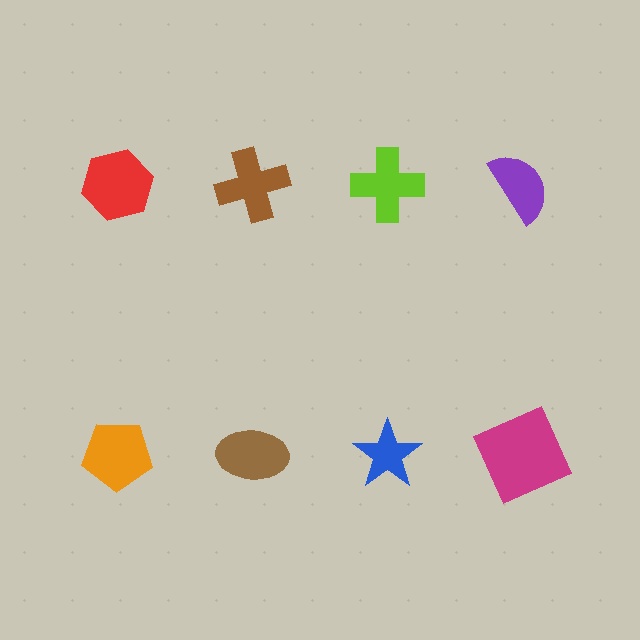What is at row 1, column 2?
A brown cross.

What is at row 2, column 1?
An orange pentagon.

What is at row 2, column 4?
A magenta square.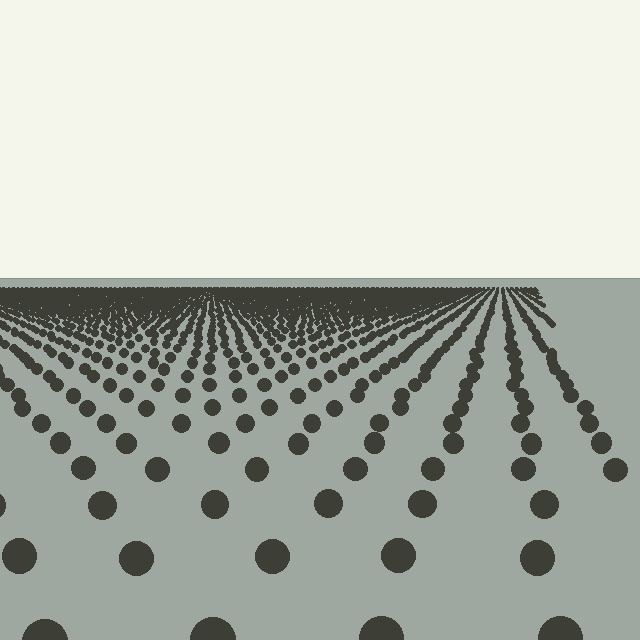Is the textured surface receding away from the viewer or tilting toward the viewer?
The surface is receding away from the viewer. Texture elements get smaller and denser toward the top.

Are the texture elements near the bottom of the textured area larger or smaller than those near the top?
Larger. Near the bottom, elements are closer to the viewer and appear at a bigger on-screen size.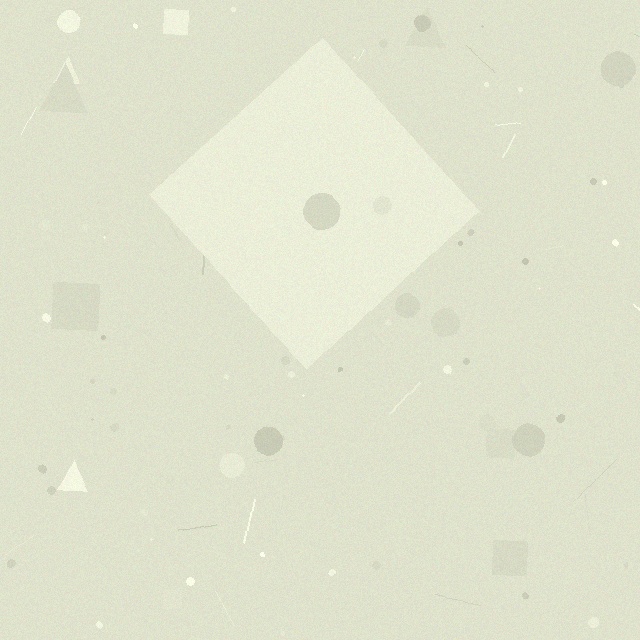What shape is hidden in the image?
A diamond is hidden in the image.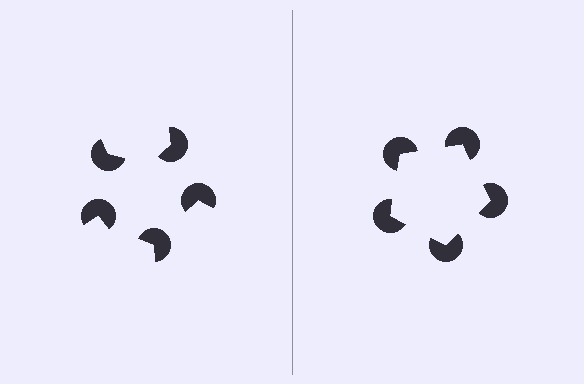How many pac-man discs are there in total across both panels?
10 — 5 on each side.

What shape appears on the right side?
An illusory pentagon.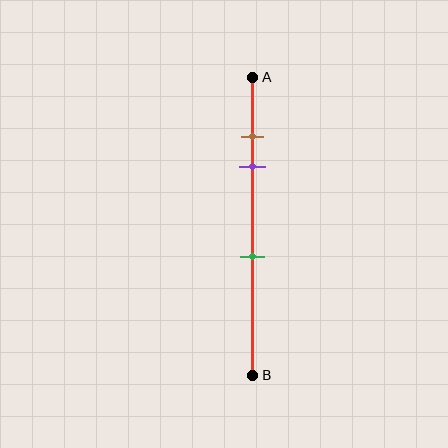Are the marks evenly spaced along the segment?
No, the marks are not evenly spaced.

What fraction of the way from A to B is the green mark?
The green mark is approximately 60% (0.6) of the way from A to B.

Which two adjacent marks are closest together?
The brown and purple marks are the closest adjacent pair.